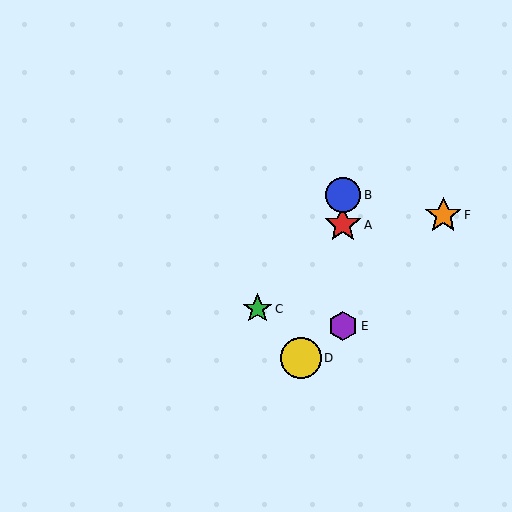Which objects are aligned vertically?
Objects A, B, E are aligned vertically.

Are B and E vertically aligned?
Yes, both are at x≈343.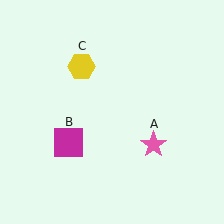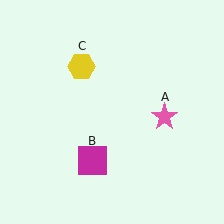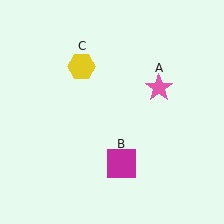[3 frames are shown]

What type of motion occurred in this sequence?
The pink star (object A), magenta square (object B) rotated counterclockwise around the center of the scene.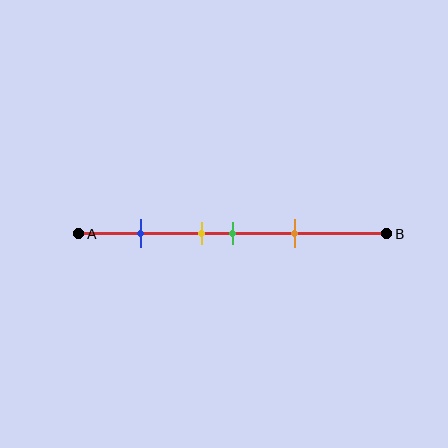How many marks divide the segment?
There are 4 marks dividing the segment.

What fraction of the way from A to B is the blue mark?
The blue mark is approximately 20% (0.2) of the way from A to B.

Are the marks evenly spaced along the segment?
No, the marks are not evenly spaced.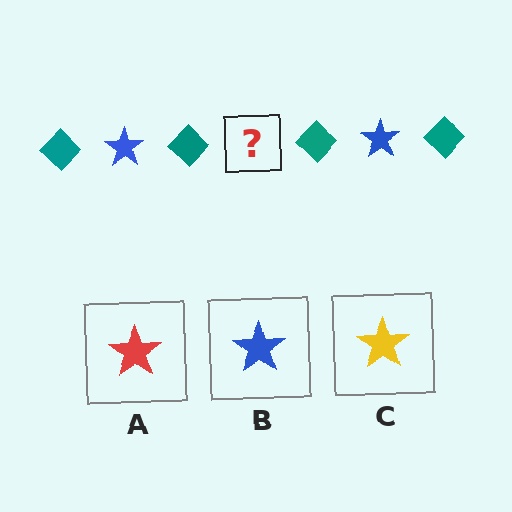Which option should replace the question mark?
Option B.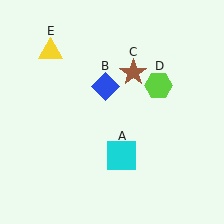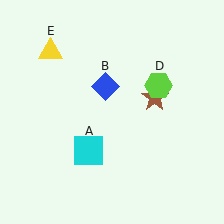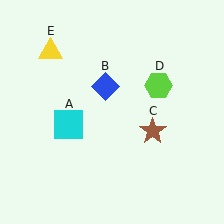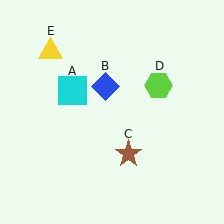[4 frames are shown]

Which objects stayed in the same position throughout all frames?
Blue diamond (object B) and lime hexagon (object D) and yellow triangle (object E) remained stationary.